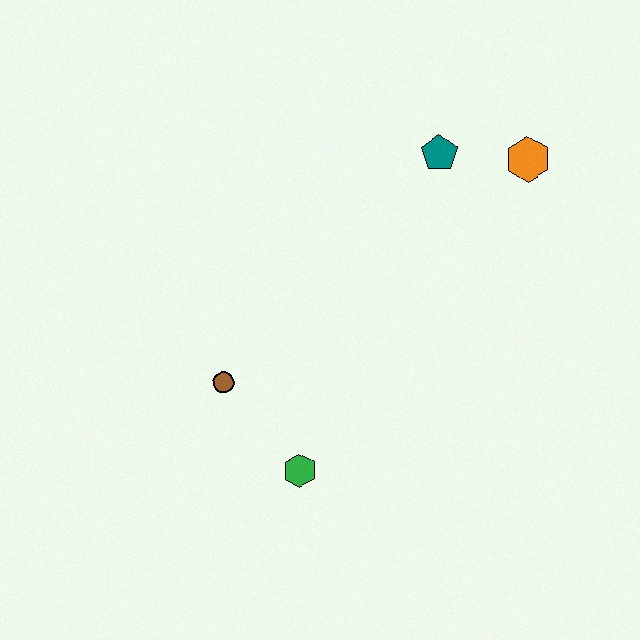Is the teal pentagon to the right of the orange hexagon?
No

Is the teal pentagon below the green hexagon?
No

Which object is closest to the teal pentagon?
The orange hexagon is closest to the teal pentagon.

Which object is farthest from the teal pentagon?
The green hexagon is farthest from the teal pentagon.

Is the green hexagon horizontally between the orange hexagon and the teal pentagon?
No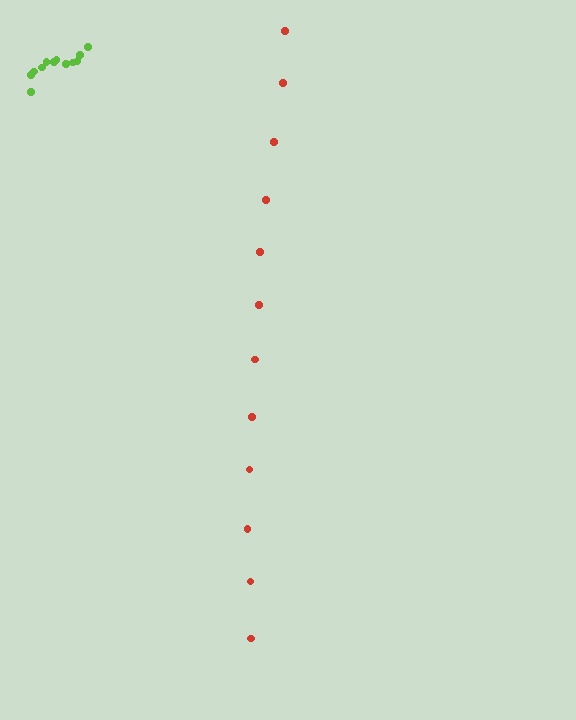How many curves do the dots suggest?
There are 2 distinct paths.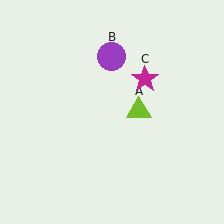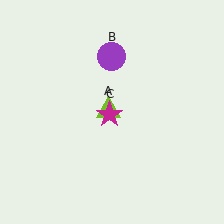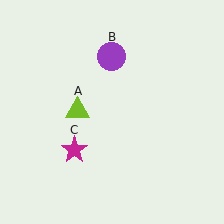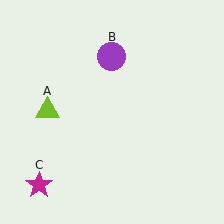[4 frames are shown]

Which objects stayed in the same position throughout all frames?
Purple circle (object B) remained stationary.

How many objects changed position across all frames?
2 objects changed position: lime triangle (object A), magenta star (object C).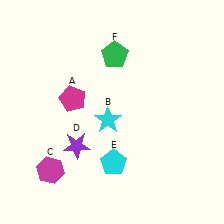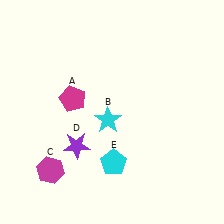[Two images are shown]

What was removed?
The green pentagon (F) was removed in Image 2.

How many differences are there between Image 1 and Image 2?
There is 1 difference between the two images.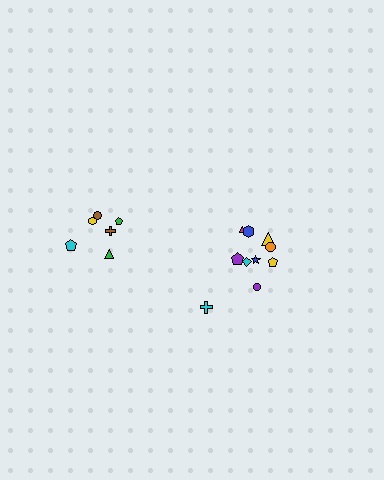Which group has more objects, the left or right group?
The right group.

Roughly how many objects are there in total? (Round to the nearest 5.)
Roughly 15 objects in total.